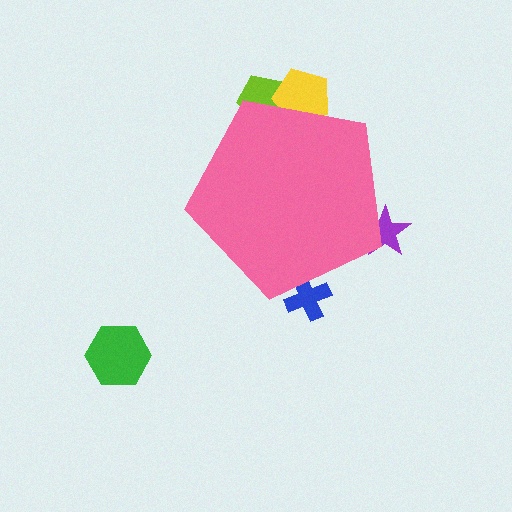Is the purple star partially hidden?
Yes, the purple star is partially hidden behind the pink pentagon.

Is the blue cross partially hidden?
Yes, the blue cross is partially hidden behind the pink pentagon.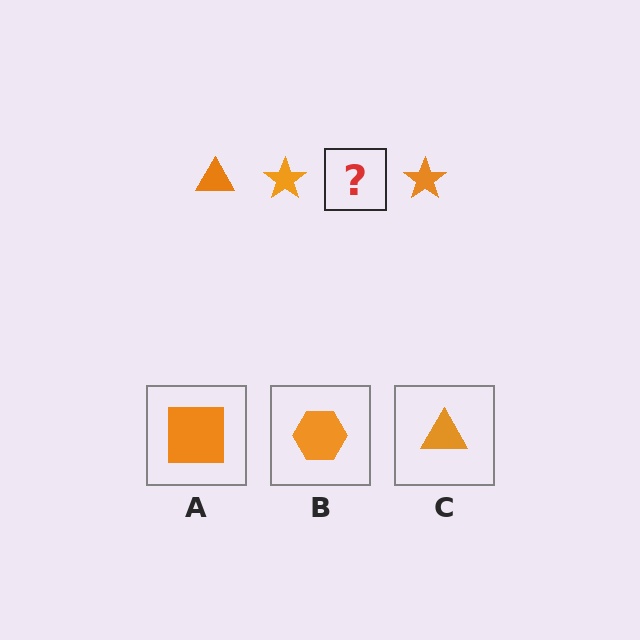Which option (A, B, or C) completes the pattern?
C.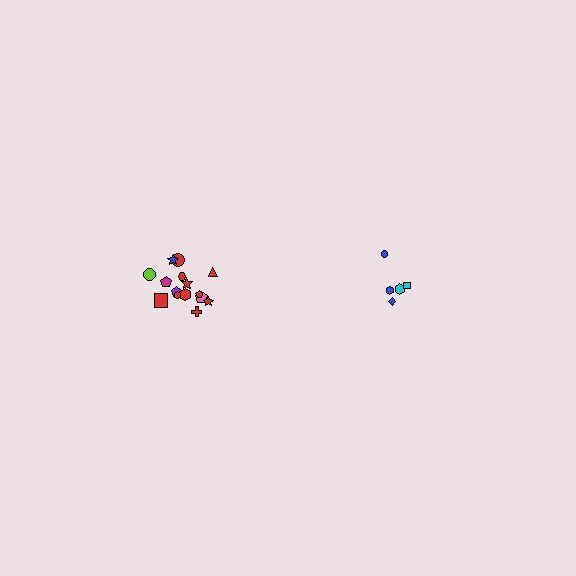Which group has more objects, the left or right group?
The left group.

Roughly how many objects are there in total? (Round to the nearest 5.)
Roughly 20 objects in total.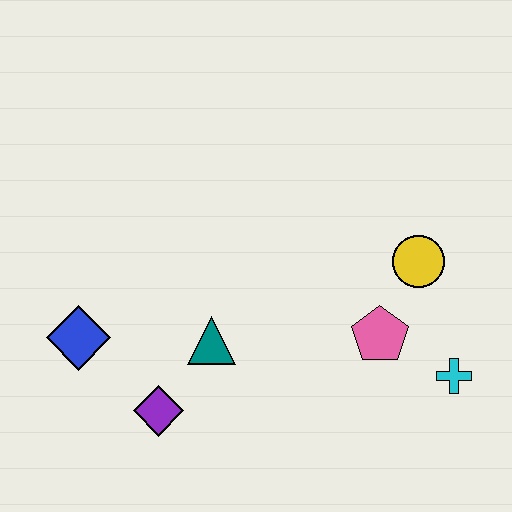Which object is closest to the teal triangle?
The purple diamond is closest to the teal triangle.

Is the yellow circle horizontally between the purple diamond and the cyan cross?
Yes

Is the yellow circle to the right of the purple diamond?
Yes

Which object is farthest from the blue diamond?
The cyan cross is farthest from the blue diamond.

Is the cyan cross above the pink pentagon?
No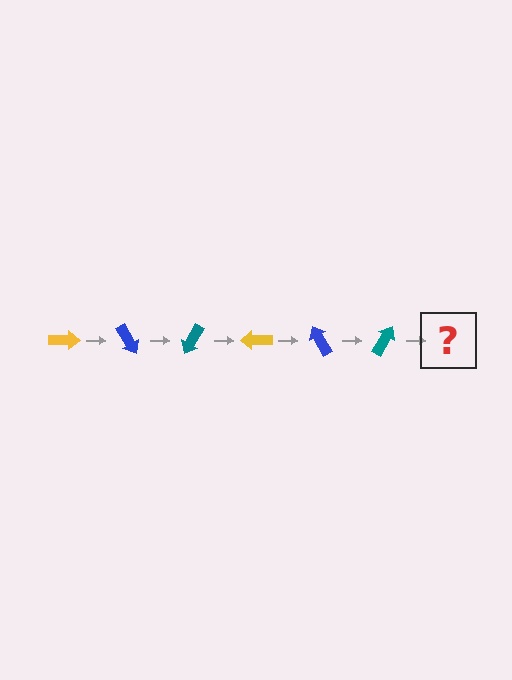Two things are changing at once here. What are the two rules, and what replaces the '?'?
The two rules are that it rotates 60 degrees each step and the color cycles through yellow, blue, and teal. The '?' should be a yellow arrow, rotated 360 degrees from the start.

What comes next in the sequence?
The next element should be a yellow arrow, rotated 360 degrees from the start.